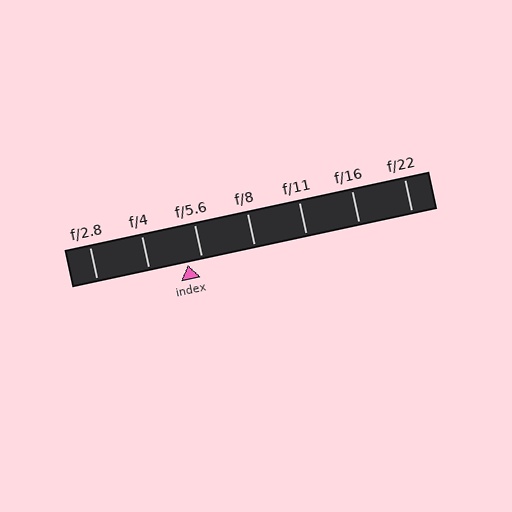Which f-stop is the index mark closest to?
The index mark is closest to f/5.6.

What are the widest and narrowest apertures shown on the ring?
The widest aperture shown is f/2.8 and the narrowest is f/22.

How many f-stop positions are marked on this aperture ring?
There are 7 f-stop positions marked.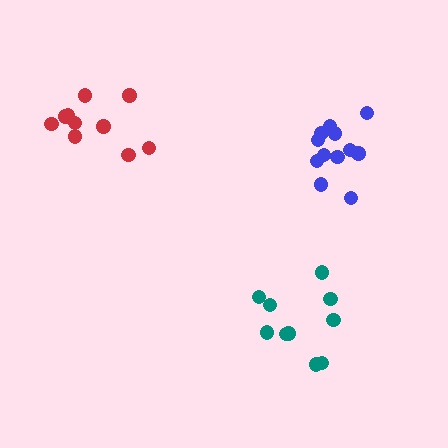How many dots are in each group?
Group 1: 12 dots, Group 2: 10 dots, Group 3: 10 dots (32 total).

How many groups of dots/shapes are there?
There are 3 groups.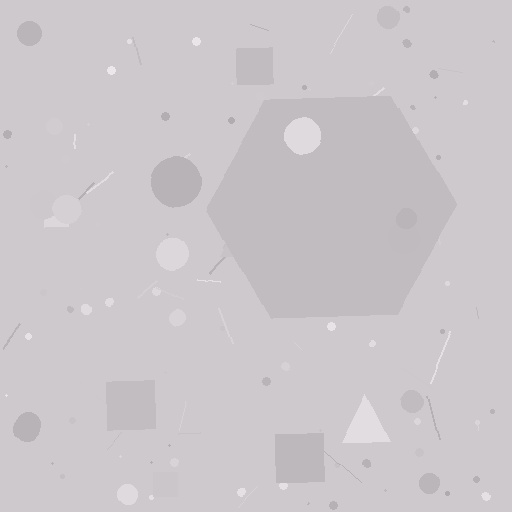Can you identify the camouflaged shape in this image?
The camouflaged shape is a hexagon.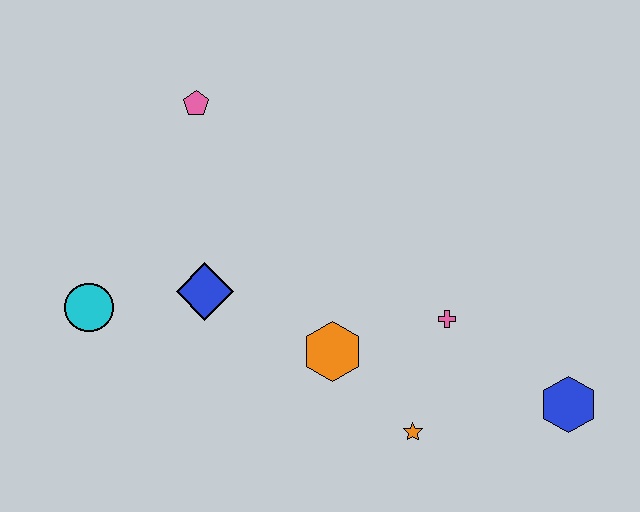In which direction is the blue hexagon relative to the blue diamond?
The blue hexagon is to the right of the blue diamond.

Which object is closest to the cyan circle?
The blue diamond is closest to the cyan circle.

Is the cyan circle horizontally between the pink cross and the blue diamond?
No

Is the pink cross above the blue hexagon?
Yes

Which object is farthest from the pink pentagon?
The blue hexagon is farthest from the pink pentagon.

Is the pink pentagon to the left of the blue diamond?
Yes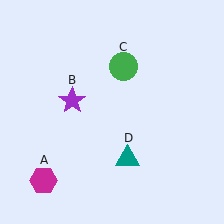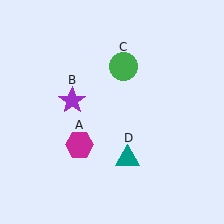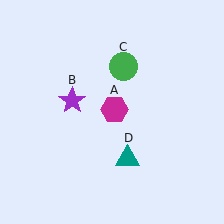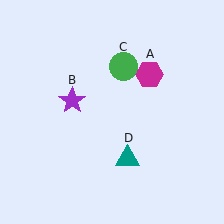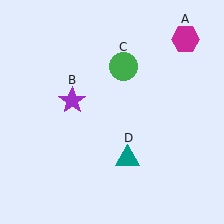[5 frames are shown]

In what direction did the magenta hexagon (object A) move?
The magenta hexagon (object A) moved up and to the right.